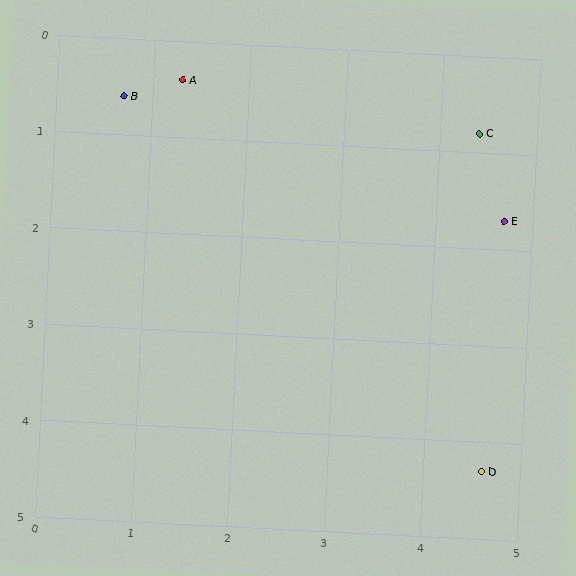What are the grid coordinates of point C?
Point C is at approximately (4.4, 0.8).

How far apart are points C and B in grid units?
Points C and B are about 3.7 grid units apart.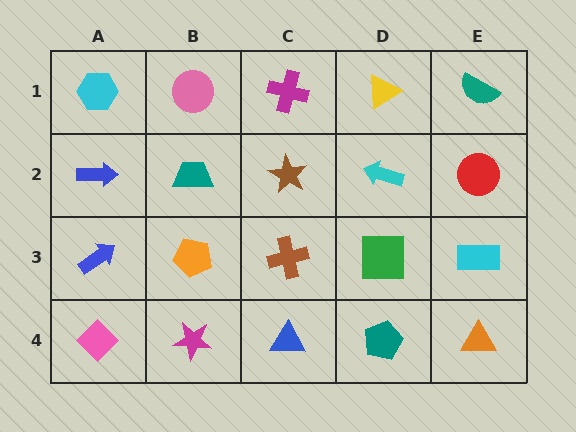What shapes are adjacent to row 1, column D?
A cyan arrow (row 2, column D), a magenta cross (row 1, column C), a teal semicircle (row 1, column E).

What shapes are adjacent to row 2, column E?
A teal semicircle (row 1, column E), a cyan rectangle (row 3, column E), a cyan arrow (row 2, column D).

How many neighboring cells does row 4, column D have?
3.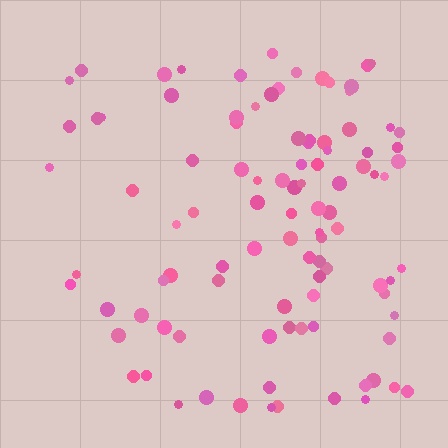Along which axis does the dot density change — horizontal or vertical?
Horizontal.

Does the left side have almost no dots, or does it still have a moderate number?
Still a moderate number, just noticeably fewer than the right.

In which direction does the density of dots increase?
From left to right, with the right side densest.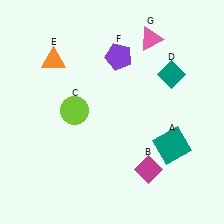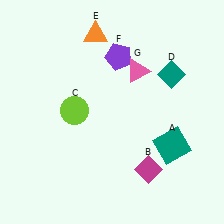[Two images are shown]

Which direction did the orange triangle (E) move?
The orange triangle (E) moved right.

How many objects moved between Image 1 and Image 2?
2 objects moved between the two images.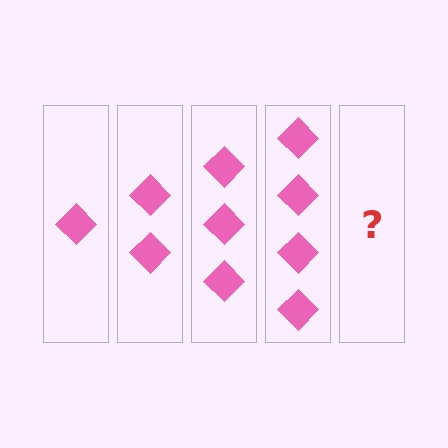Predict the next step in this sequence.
The next step is 5 diamonds.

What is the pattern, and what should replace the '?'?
The pattern is that each step adds one more diamond. The '?' should be 5 diamonds.